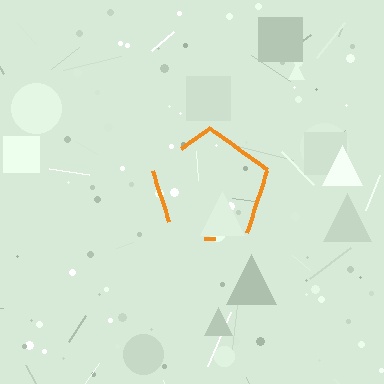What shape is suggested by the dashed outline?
The dashed outline suggests a pentagon.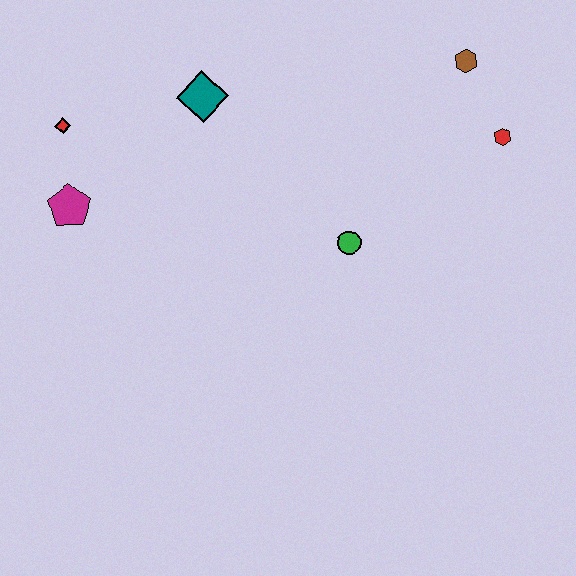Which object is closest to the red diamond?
The magenta pentagon is closest to the red diamond.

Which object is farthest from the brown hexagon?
The magenta pentagon is farthest from the brown hexagon.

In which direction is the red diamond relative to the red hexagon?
The red diamond is to the left of the red hexagon.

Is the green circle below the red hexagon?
Yes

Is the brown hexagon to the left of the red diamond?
No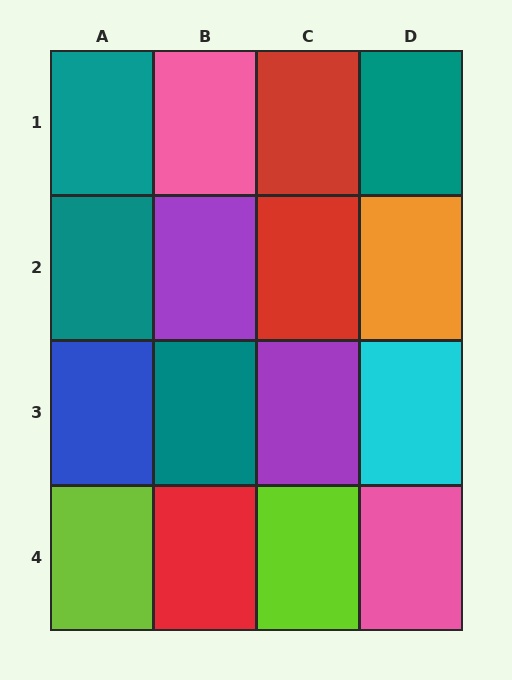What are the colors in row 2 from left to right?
Teal, purple, red, orange.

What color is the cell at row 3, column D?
Cyan.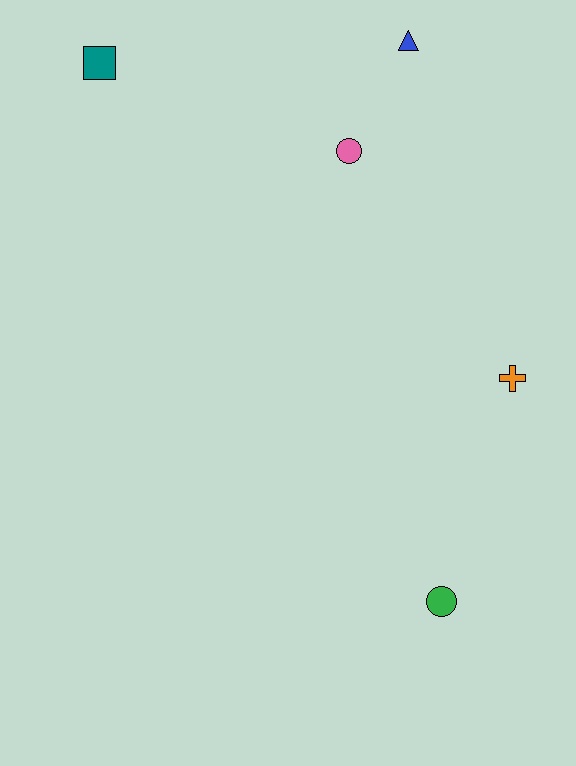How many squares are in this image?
There is 1 square.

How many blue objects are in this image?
There is 1 blue object.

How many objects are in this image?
There are 5 objects.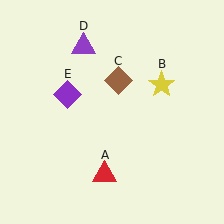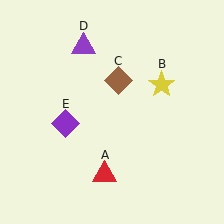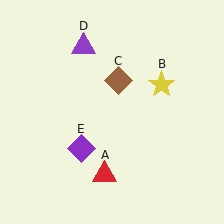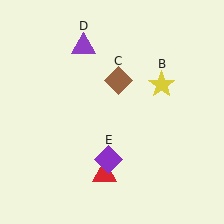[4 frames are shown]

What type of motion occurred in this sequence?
The purple diamond (object E) rotated counterclockwise around the center of the scene.